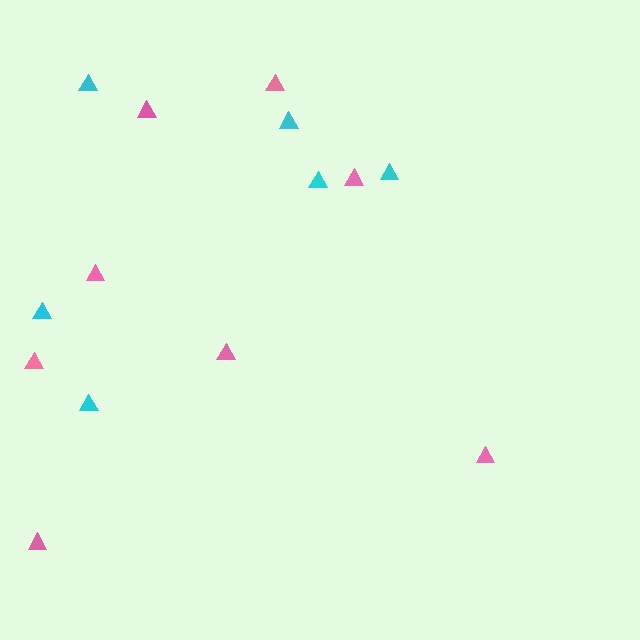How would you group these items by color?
There are 2 groups: one group of pink triangles (8) and one group of cyan triangles (6).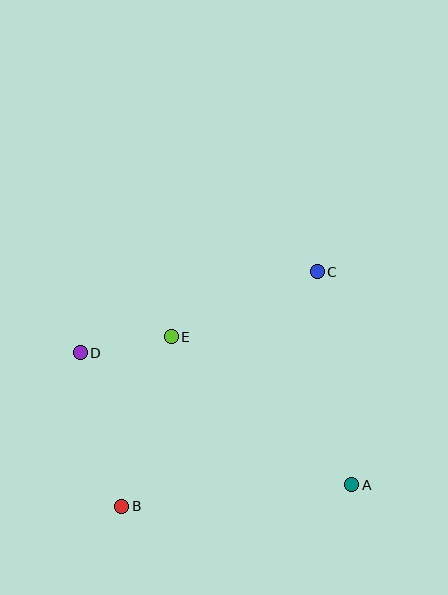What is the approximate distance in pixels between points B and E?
The distance between B and E is approximately 176 pixels.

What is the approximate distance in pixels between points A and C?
The distance between A and C is approximately 216 pixels.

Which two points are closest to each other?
Points D and E are closest to each other.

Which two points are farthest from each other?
Points B and C are farthest from each other.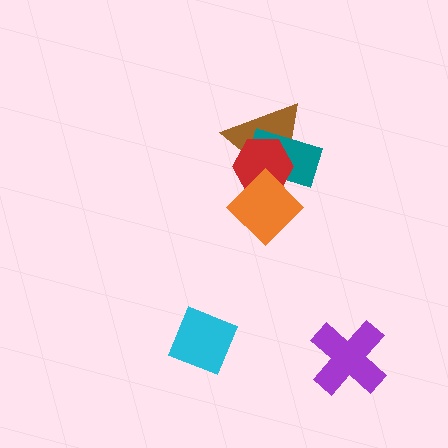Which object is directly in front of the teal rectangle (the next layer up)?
The red hexagon is directly in front of the teal rectangle.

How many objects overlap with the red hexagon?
3 objects overlap with the red hexagon.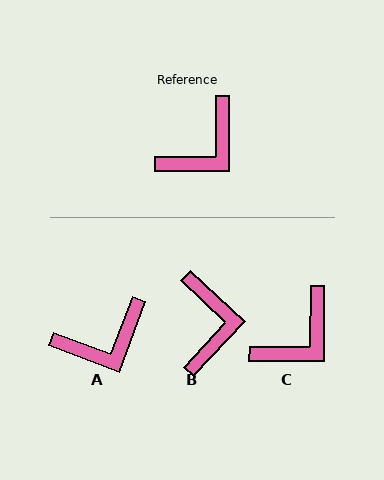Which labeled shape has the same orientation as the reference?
C.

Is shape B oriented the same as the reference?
No, it is off by about 47 degrees.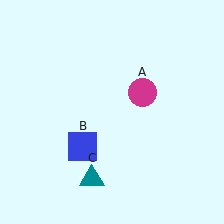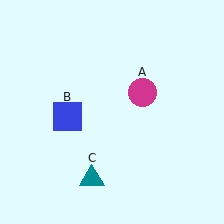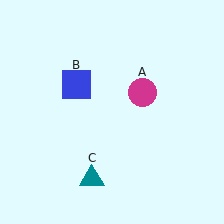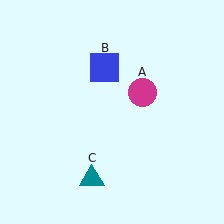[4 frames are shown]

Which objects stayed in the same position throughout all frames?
Magenta circle (object A) and teal triangle (object C) remained stationary.